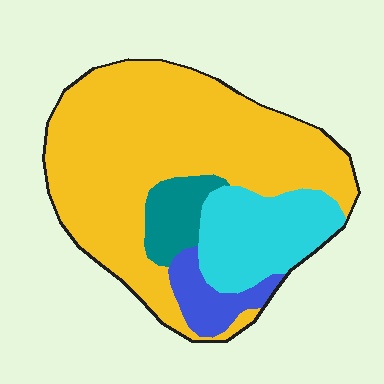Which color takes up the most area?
Yellow, at roughly 65%.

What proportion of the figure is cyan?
Cyan covers roughly 20% of the figure.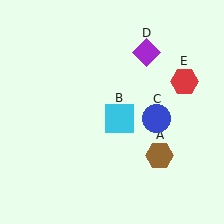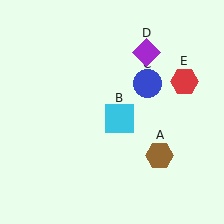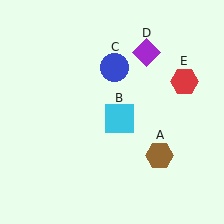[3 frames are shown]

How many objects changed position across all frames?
1 object changed position: blue circle (object C).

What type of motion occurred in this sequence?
The blue circle (object C) rotated counterclockwise around the center of the scene.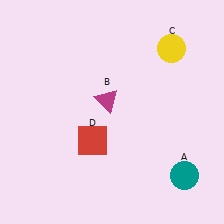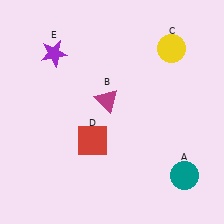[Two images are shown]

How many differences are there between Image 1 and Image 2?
There is 1 difference between the two images.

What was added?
A purple star (E) was added in Image 2.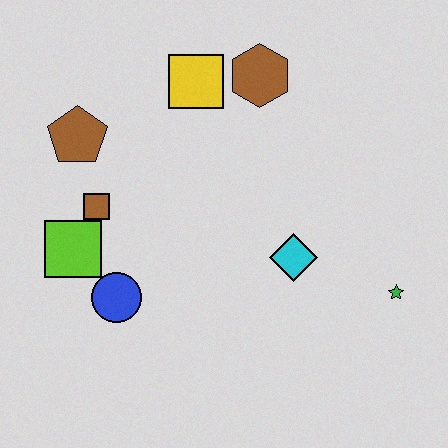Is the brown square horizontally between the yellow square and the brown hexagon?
No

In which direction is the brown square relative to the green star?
The brown square is to the left of the green star.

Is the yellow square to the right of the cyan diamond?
No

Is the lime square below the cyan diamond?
No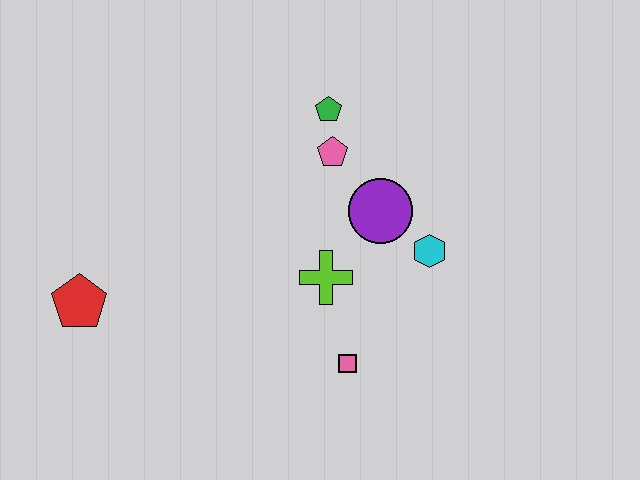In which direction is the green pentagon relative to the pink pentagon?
The green pentagon is above the pink pentagon.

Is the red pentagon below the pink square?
No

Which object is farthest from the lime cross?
The red pentagon is farthest from the lime cross.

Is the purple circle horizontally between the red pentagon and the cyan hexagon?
Yes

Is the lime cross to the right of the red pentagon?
Yes